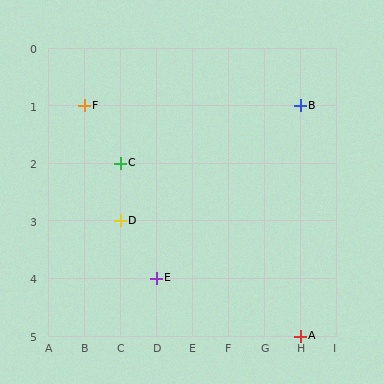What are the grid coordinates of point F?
Point F is at grid coordinates (B, 1).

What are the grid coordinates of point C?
Point C is at grid coordinates (C, 2).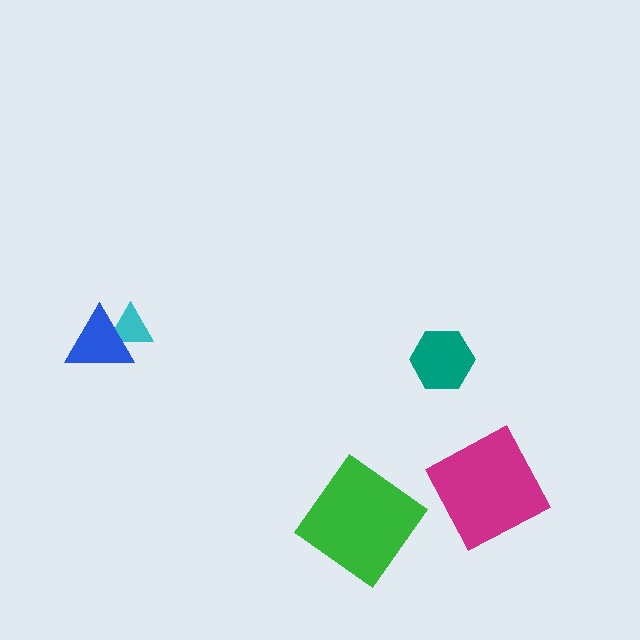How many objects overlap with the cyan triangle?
1 object overlaps with the cyan triangle.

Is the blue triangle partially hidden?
No, no other shape covers it.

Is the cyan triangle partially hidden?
Yes, it is partially covered by another shape.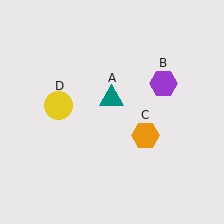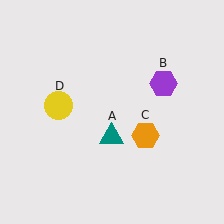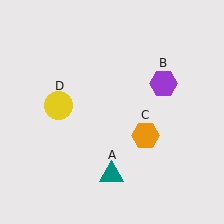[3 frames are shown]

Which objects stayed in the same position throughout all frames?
Purple hexagon (object B) and orange hexagon (object C) and yellow circle (object D) remained stationary.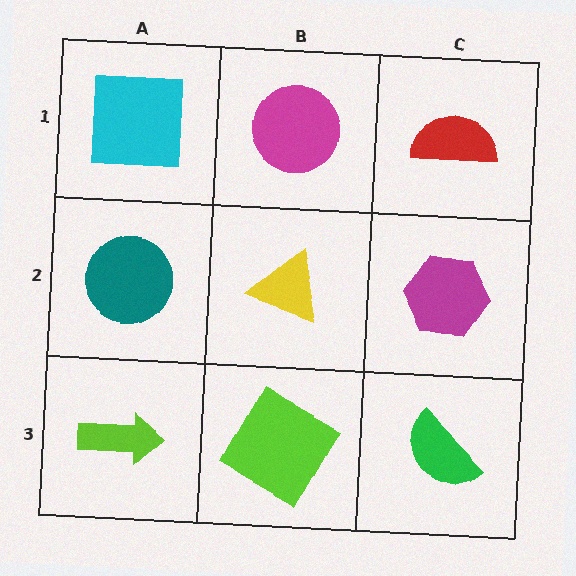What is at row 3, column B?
A lime square.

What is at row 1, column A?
A cyan square.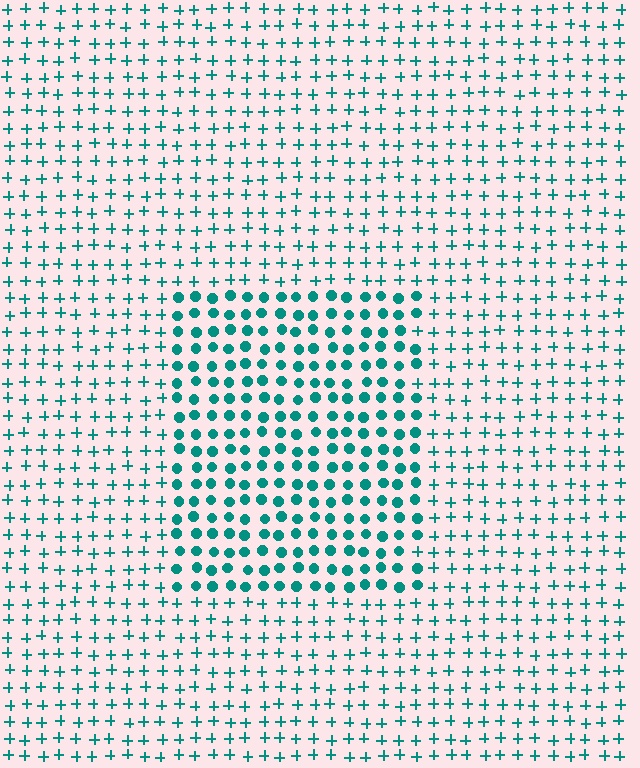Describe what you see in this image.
The image is filled with small teal elements arranged in a uniform grid. A rectangle-shaped region contains circles, while the surrounding area contains plus signs. The boundary is defined purely by the change in element shape.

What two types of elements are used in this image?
The image uses circles inside the rectangle region and plus signs outside it.